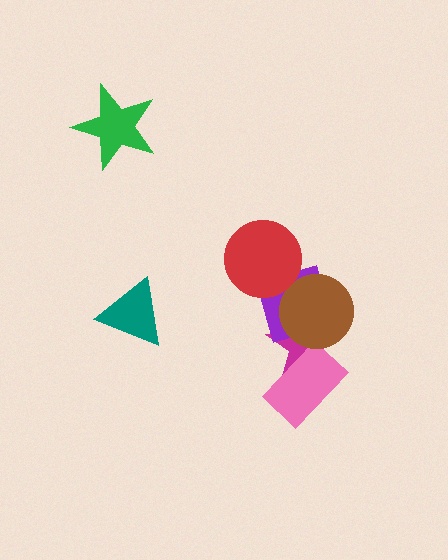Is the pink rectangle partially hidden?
No, no other shape covers it.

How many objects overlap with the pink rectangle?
1 object overlaps with the pink rectangle.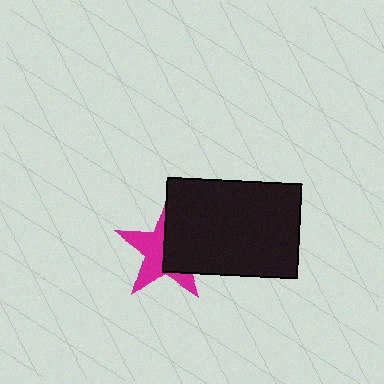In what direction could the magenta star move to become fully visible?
The magenta star could move left. That would shift it out from behind the black rectangle entirely.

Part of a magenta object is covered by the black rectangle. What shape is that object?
It is a star.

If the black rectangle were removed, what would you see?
You would see the complete magenta star.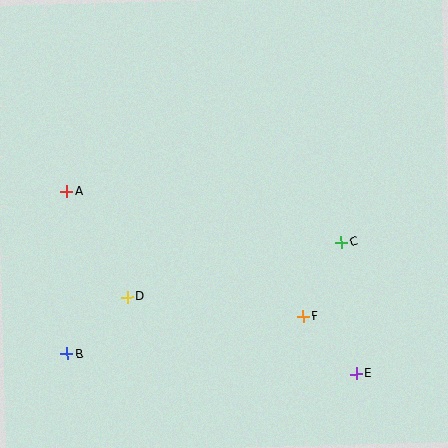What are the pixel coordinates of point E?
Point E is at (356, 374).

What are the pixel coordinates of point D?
Point D is at (127, 297).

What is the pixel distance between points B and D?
The distance between B and D is 83 pixels.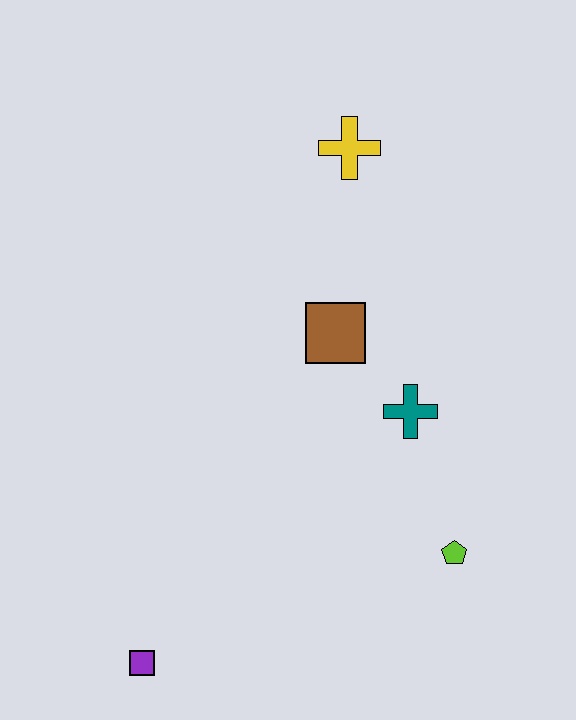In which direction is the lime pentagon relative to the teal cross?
The lime pentagon is below the teal cross.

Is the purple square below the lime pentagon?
Yes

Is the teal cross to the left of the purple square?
No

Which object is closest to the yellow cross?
The brown square is closest to the yellow cross.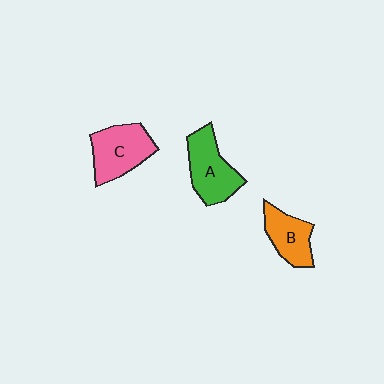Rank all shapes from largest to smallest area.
From largest to smallest: C (pink), A (green), B (orange).